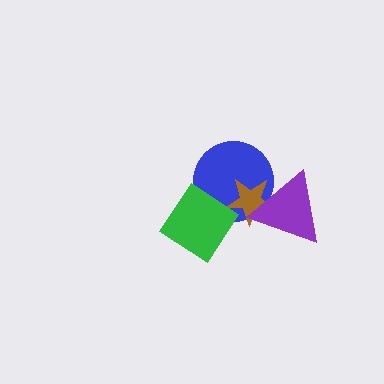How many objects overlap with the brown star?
2 objects overlap with the brown star.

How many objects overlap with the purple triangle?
2 objects overlap with the purple triangle.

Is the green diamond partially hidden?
No, no other shape covers it.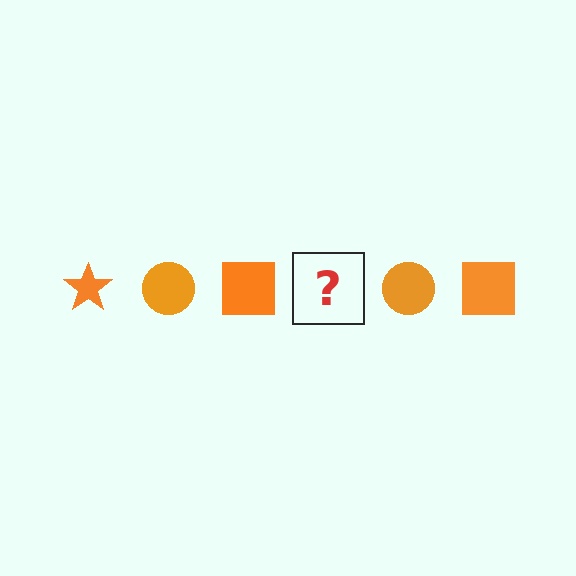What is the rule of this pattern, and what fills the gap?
The rule is that the pattern cycles through star, circle, square shapes in orange. The gap should be filled with an orange star.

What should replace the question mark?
The question mark should be replaced with an orange star.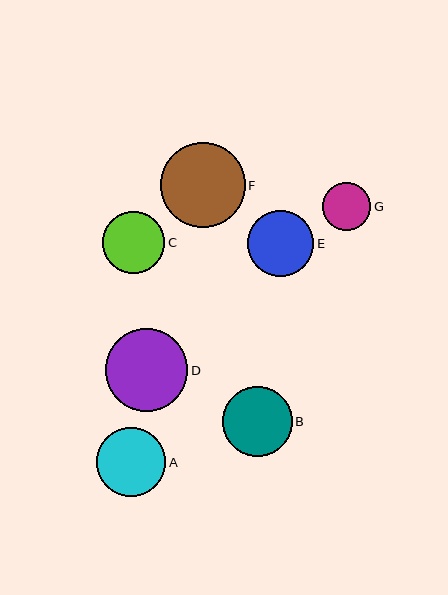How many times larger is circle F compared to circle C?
Circle F is approximately 1.3 times the size of circle C.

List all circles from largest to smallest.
From largest to smallest: F, D, B, A, E, C, G.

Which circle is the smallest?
Circle G is the smallest with a size of approximately 48 pixels.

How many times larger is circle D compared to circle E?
Circle D is approximately 1.2 times the size of circle E.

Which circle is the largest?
Circle F is the largest with a size of approximately 84 pixels.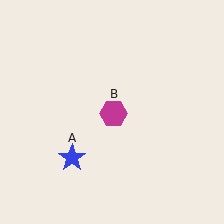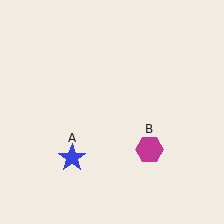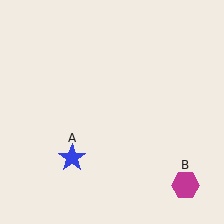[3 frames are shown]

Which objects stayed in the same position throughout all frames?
Blue star (object A) remained stationary.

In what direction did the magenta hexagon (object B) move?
The magenta hexagon (object B) moved down and to the right.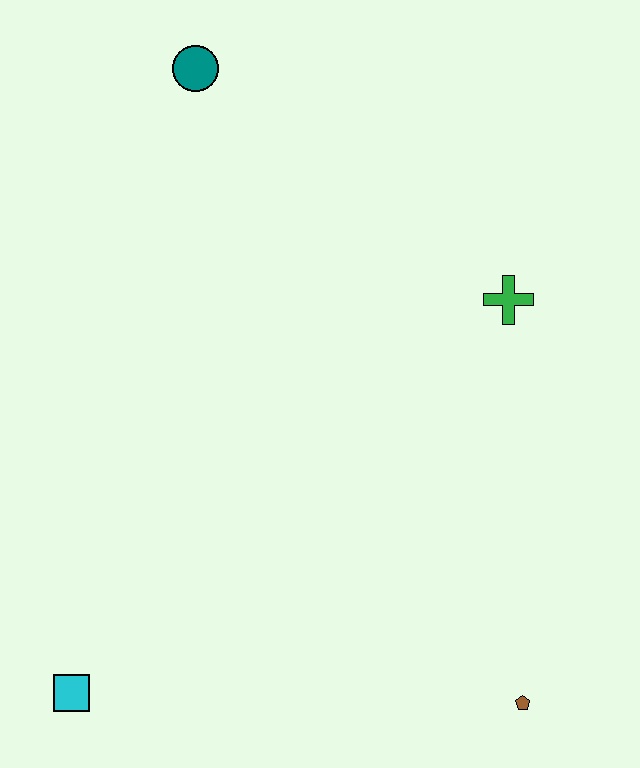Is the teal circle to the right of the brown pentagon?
No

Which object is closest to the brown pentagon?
The green cross is closest to the brown pentagon.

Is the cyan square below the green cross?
Yes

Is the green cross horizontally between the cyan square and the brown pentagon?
Yes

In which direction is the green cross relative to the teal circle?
The green cross is to the right of the teal circle.